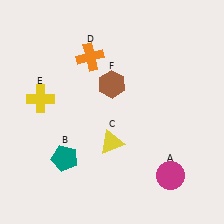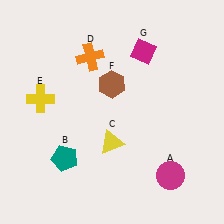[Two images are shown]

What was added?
A magenta diamond (G) was added in Image 2.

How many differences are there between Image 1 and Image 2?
There is 1 difference between the two images.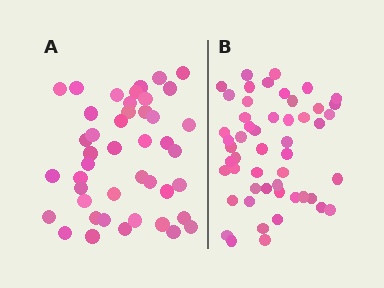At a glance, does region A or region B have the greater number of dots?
Region B (the right region) has more dots.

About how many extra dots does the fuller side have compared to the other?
Region B has roughly 8 or so more dots than region A.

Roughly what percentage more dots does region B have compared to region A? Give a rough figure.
About 15% more.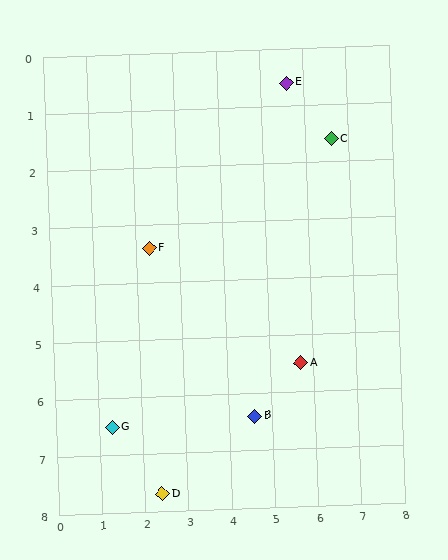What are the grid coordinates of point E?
Point E is at approximately (5.6, 0.6).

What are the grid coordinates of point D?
Point D is at approximately (2.4, 7.7).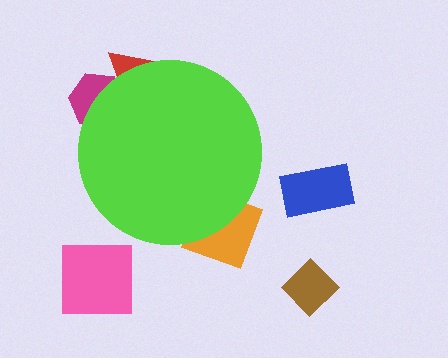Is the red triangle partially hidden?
Yes, the red triangle is partially hidden behind the lime circle.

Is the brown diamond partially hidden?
No, the brown diamond is fully visible.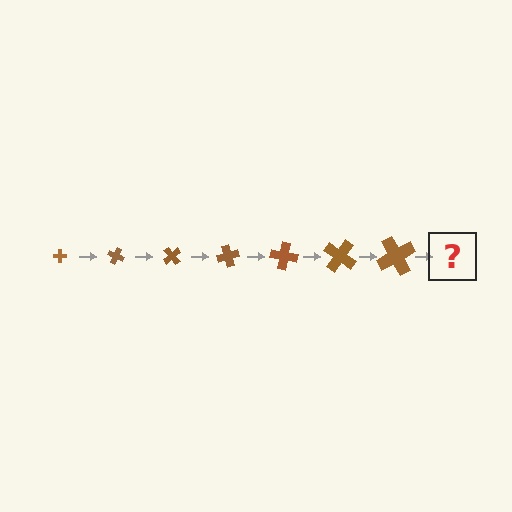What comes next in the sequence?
The next element should be a cross, larger than the previous one and rotated 175 degrees from the start.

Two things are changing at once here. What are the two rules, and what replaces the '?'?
The two rules are that the cross grows larger each step and it rotates 25 degrees each step. The '?' should be a cross, larger than the previous one and rotated 175 degrees from the start.